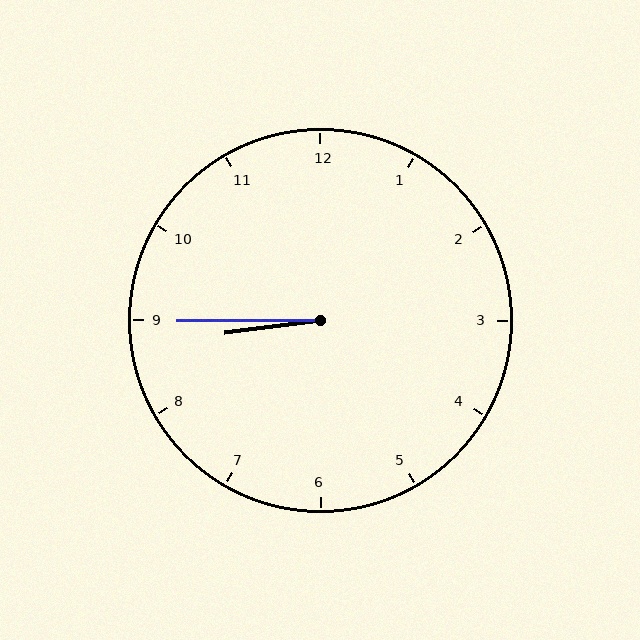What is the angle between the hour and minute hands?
Approximately 8 degrees.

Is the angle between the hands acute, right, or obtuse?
It is acute.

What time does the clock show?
8:45.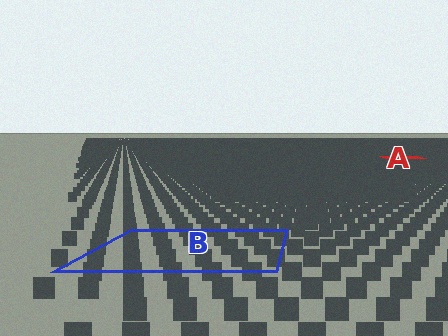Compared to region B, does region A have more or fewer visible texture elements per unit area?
Region A has more texture elements per unit area — they are packed more densely because it is farther away.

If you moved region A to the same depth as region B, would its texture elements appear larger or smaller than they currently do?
They would appear larger. At a closer depth, the same texture elements are projected at a bigger on-screen size.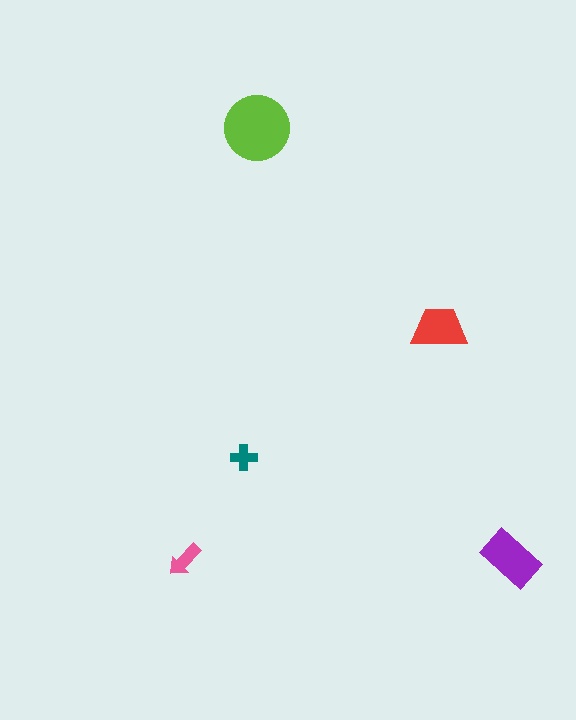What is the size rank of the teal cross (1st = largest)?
5th.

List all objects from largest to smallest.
The lime circle, the purple rectangle, the red trapezoid, the pink arrow, the teal cross.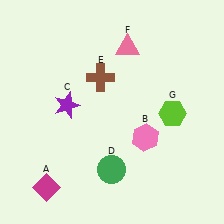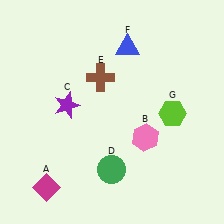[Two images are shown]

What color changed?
The triangle (F) changed from pink in Image 1 to blue in Image 2.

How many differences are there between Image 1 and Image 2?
There is 1 difference between the two images.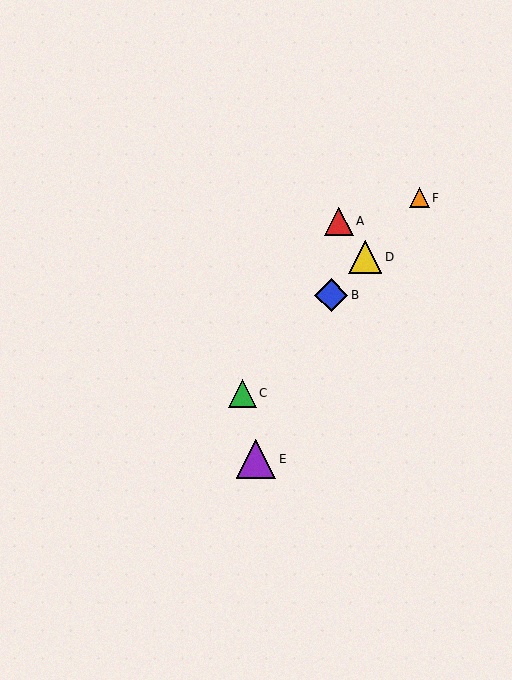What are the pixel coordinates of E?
Object E is at (256, 459).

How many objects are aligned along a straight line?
4 objects (B, C, D, F) are aligned along a straight line.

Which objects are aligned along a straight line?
Objects B, C, D, F are aligned along a straight line.